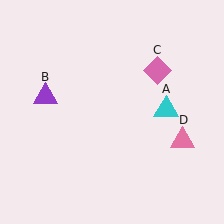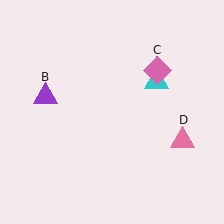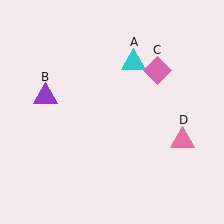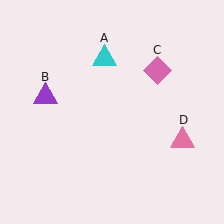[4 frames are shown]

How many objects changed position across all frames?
1 object changed position: cyan triangle (object A).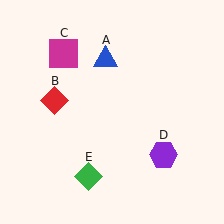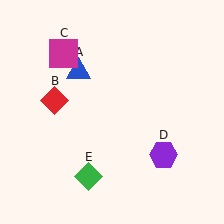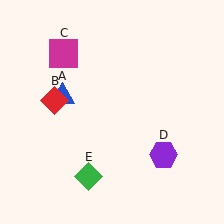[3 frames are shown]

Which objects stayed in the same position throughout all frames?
Red diamond (object B) and magenta square (object C) and purple hexagon (object D) and green diamond (object E) remained stationary.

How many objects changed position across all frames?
1 object changed position: blue triangle (object A).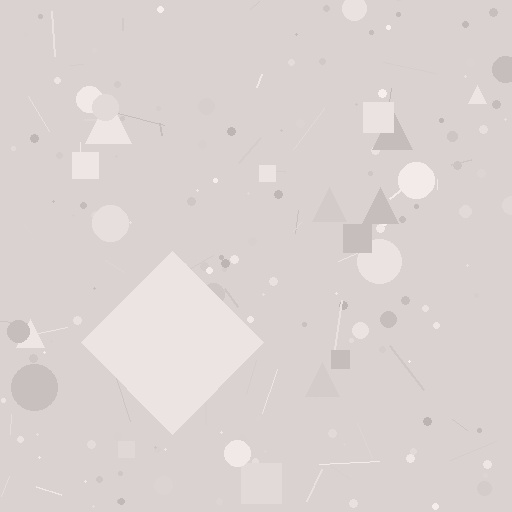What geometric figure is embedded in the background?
A diamond is embedded in the background.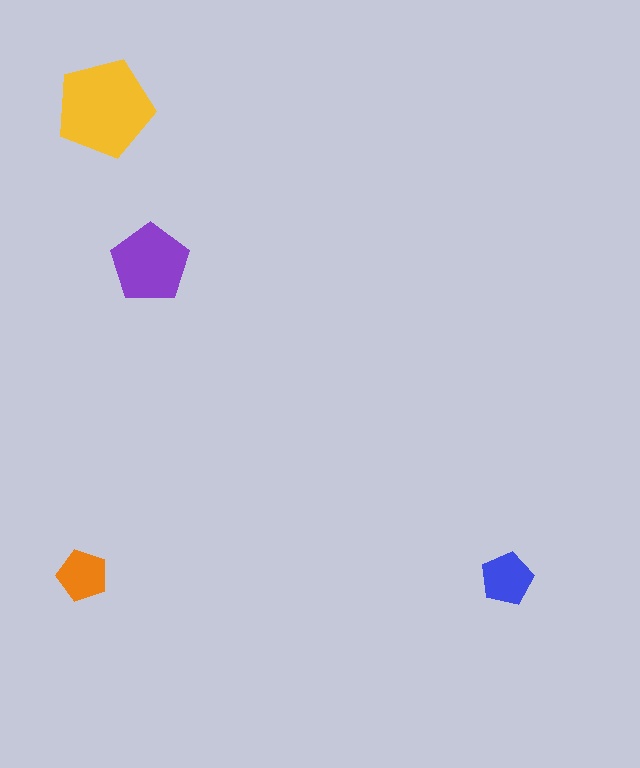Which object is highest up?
The yellow pentagon is topmost.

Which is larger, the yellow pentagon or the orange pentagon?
The yellow one.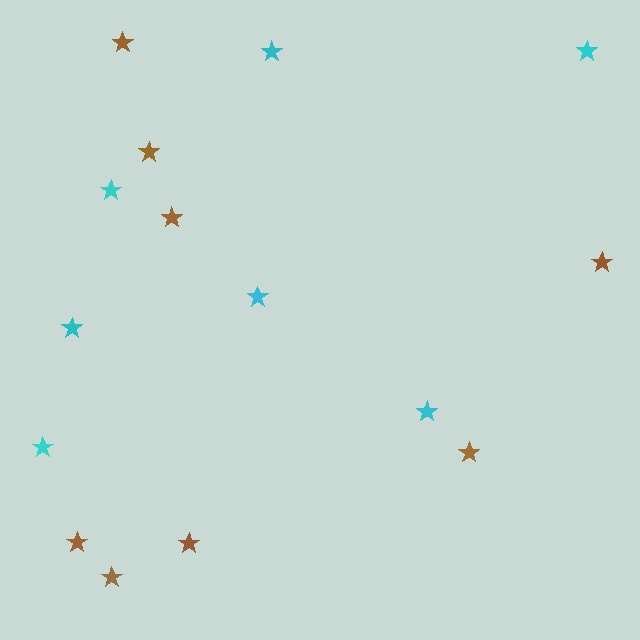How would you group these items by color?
There are 2 groups: one group of brown stars (8) and one group of cyan stars (7).